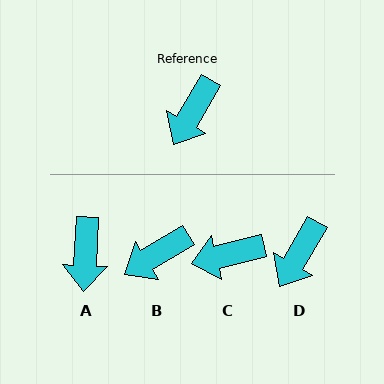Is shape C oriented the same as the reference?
No, it is off by about 46 degrees.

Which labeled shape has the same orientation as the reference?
D.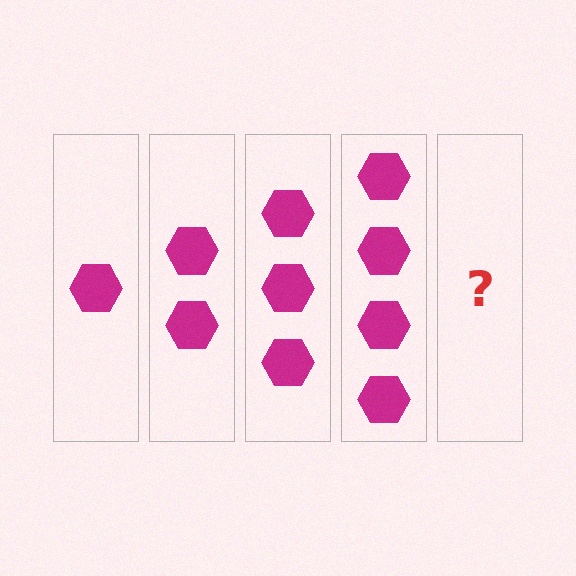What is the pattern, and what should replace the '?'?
The pattern is that each step adds one more hexagon. The '?' should be 5 hexagons.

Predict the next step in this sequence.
The next step is 5 hexagons.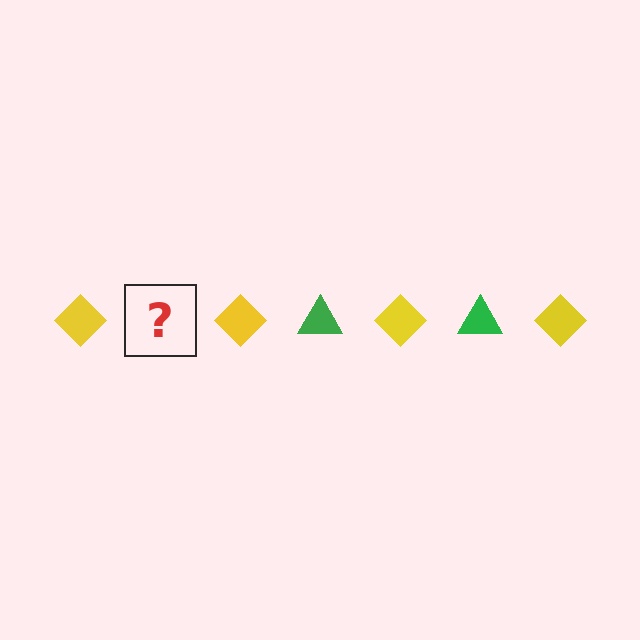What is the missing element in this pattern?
The missing element is a green triangle.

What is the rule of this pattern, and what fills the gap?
The rule is that the pattern alternates between yellow diamond and green triangle. The gap should be filled with a green triangle.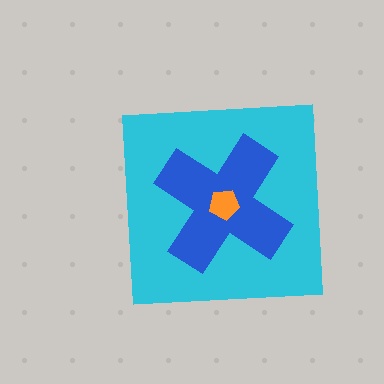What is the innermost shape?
The orange pentagon.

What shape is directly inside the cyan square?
The blue cross.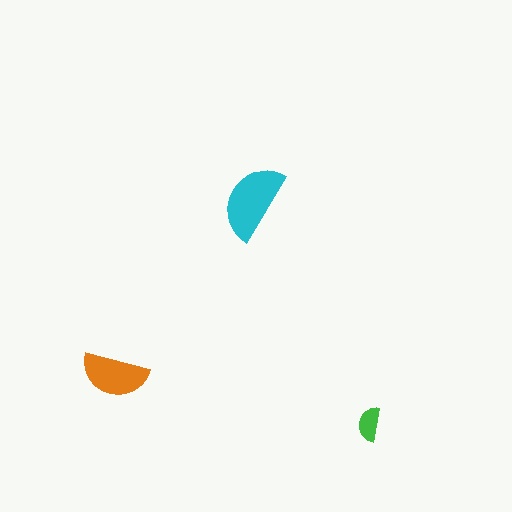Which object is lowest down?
The green semicircle is bottommost.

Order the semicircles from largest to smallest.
the cyan one, the orange one, the green one.